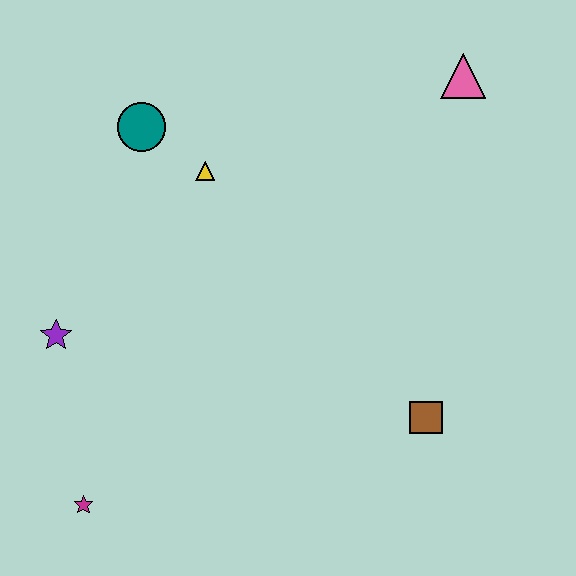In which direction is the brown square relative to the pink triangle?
The brown square is below the pink triangle.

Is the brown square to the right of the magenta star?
Yes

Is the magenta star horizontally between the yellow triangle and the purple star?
Yes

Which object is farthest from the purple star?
The pink triangle is farthest from the purple star.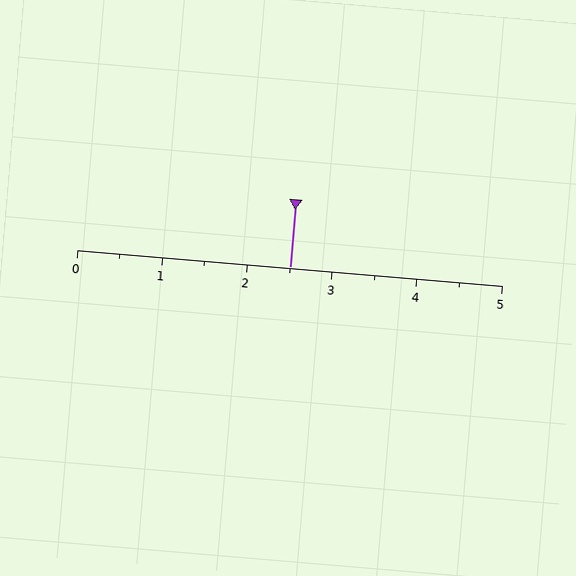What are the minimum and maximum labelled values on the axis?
The axis runs from 0 to 5.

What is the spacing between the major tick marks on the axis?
The major ticks are spaced 1 apart.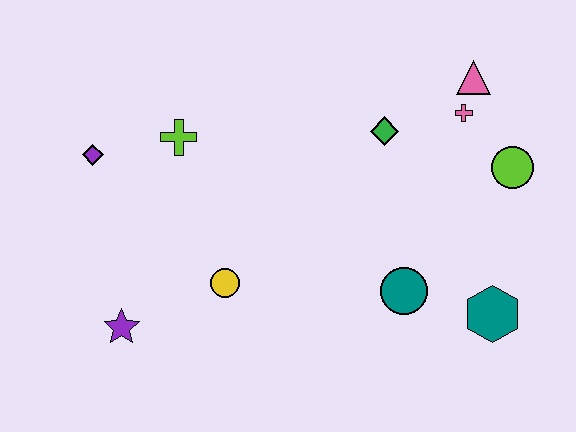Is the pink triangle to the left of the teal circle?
No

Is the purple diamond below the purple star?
No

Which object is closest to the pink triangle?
The pink cross is closest to the pink triangle.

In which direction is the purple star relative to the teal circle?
The purple star is to the left of the teal circle.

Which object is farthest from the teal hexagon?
The purple diamond is farthest from the teal hexagon.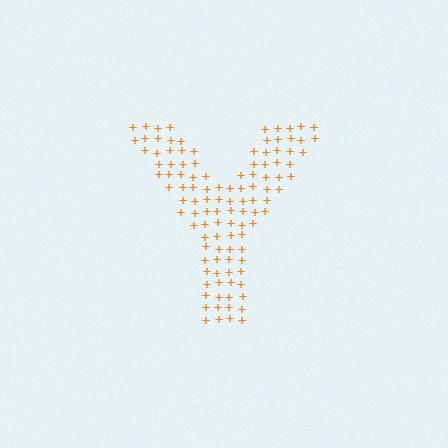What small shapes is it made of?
It is made of small plus signs.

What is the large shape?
The large shape is the letter Y.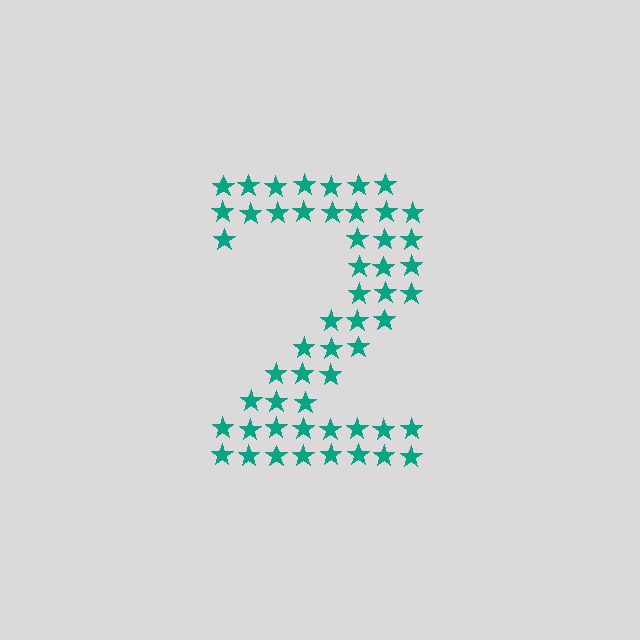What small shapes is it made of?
It is made of small stars.